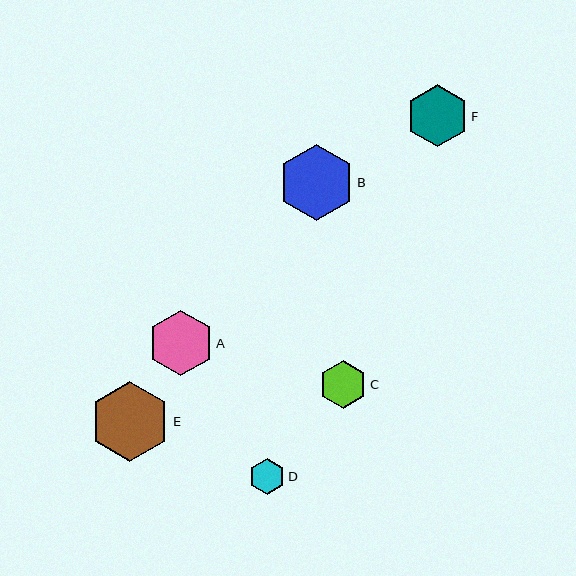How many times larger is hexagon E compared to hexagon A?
Hexagon E is approximately 1.2 times the size of hexagon A.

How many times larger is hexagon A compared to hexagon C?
Hexagon A is approximately 1.4 times the size of hexagon C.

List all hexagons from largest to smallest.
From largest to smallest: E, B, A, F, C, D.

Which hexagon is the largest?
Hexagon E is the largest with a size of approximately 80 pixels.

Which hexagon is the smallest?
Hexagon D is the smallest with a size of approximately 36 pixels.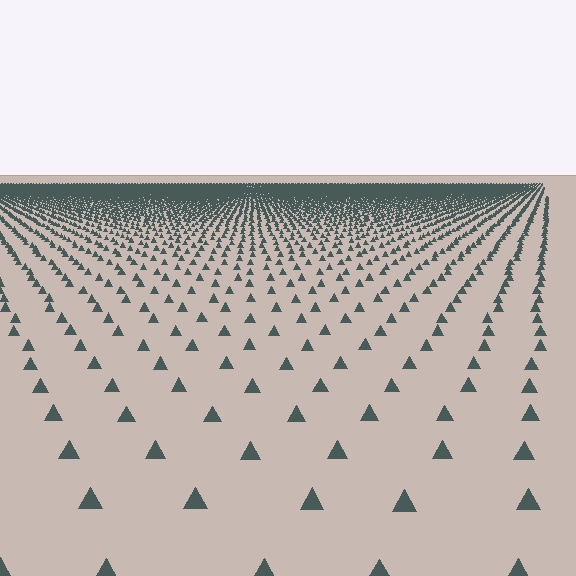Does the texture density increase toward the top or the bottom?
Density increases toward the top.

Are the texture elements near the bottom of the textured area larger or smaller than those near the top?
Larger. Near the bottom, elements are closer to the viewer and appear at a bigger on-screen size.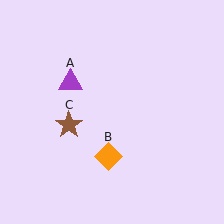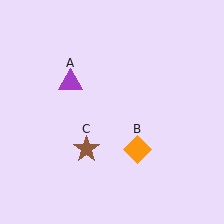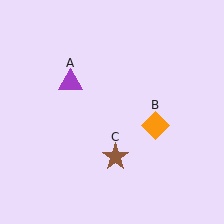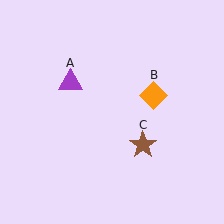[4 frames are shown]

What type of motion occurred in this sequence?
The orange diamond (object B), brown star (object C) rotated counterclockwise around the center of the scene.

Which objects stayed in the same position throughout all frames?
Purple triangle (object A) remained stationary.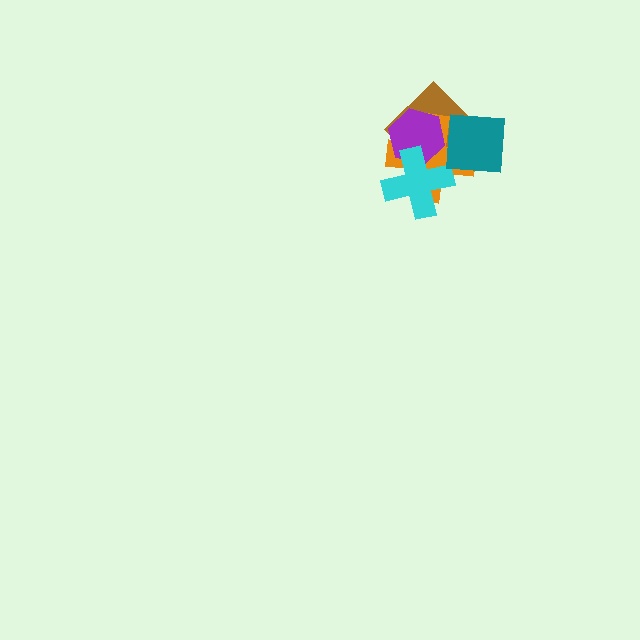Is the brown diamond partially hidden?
Yes, it is partially covered by another shape.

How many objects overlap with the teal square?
3 objects overlap with the teal square.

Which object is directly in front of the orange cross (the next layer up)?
The purple hexagon is directly in front of the orange cross.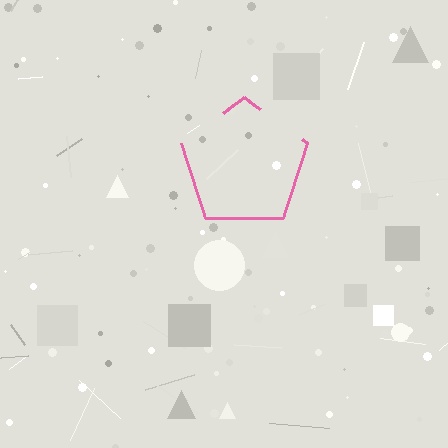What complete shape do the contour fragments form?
The contour fragments form a pentagon.